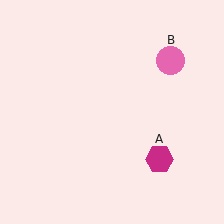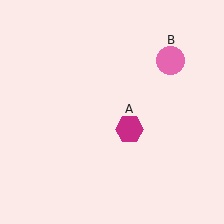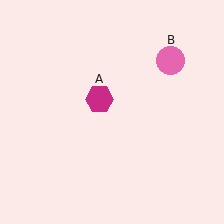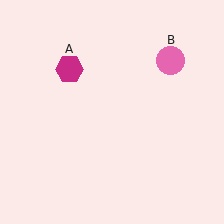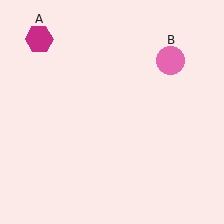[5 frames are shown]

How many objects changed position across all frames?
1 object changed position: magenta hexagon (object A).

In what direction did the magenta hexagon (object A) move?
The magenta hexagon (object A) moved up and to the left.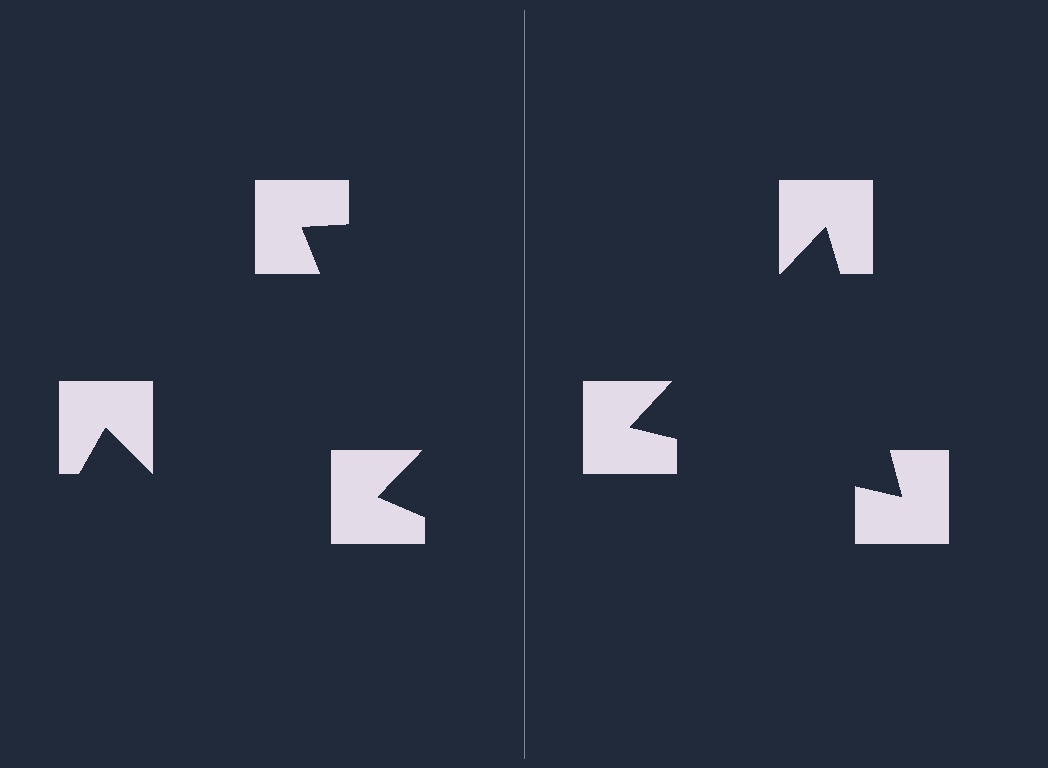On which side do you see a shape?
An illusory triangle appears on the right side. On the left side the wedge cuts are rotated, so no coherent shape forms.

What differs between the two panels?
The notched squares are positioned identically on both sides; only the wedge orientations differ. On the right they align to a triangle; on the left they are misaligned.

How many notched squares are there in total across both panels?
6 — 3 on each side.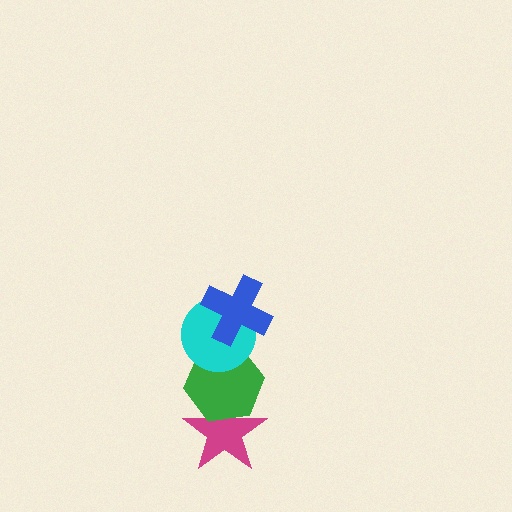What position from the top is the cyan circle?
The cyan circle is 2nd from the top.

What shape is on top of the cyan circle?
The blue cross is on top of the cyan circle.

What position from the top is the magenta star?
The magenta star is 4th from the top.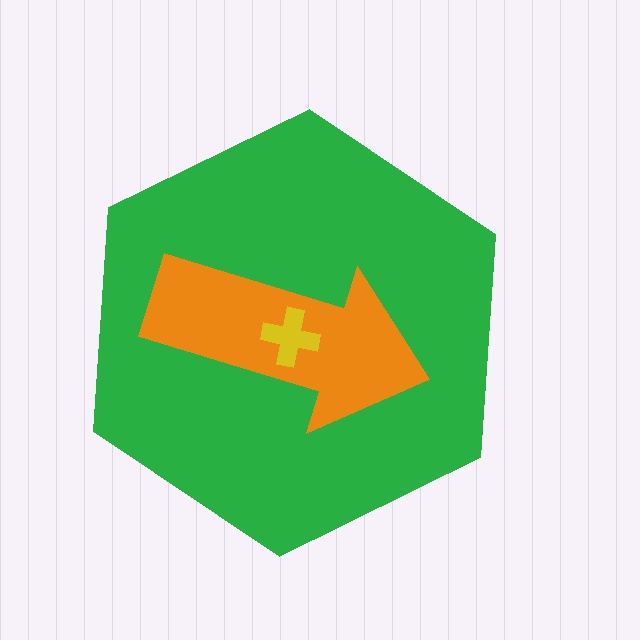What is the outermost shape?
The green hexagon.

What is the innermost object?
The yellow cross.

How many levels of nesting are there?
3.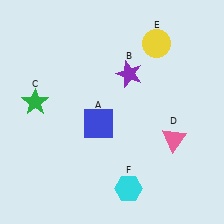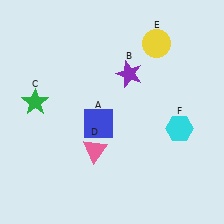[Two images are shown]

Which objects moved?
The objects that moved are: the pink triangle (D), the cyan hexagon (F).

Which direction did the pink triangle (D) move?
The pink triangle (D) moved left.